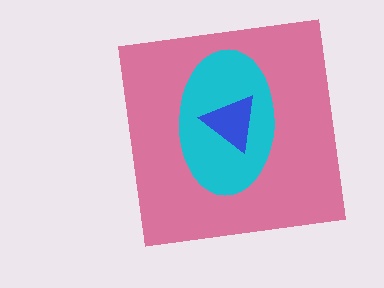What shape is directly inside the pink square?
The cyan ellipse.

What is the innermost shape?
The blue triangle.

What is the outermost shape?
The pink square.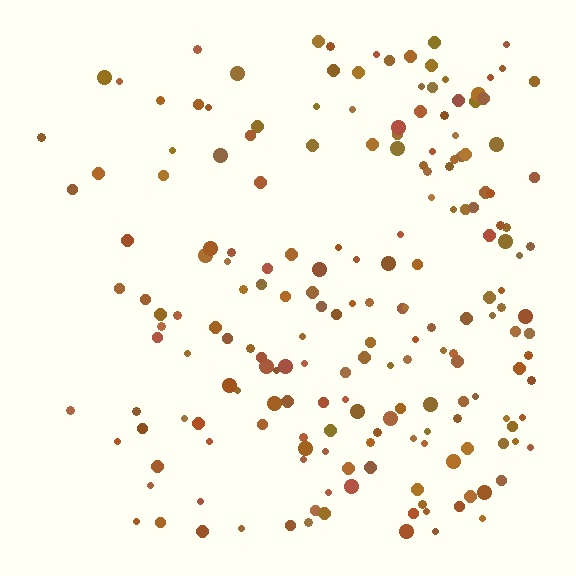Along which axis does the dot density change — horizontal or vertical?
Horizontal.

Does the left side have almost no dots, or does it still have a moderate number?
Still a moderate number, just noticeably fewer than the right.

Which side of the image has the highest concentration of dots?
The right.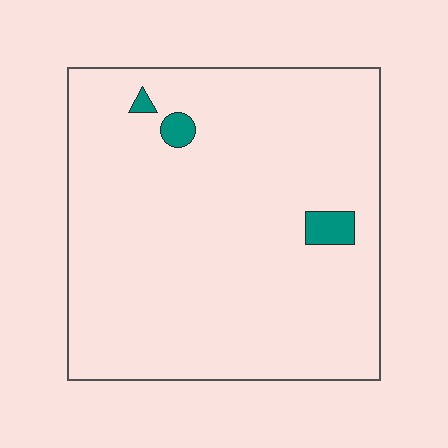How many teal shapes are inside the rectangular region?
3.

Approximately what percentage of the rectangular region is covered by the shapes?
Approximately 5%.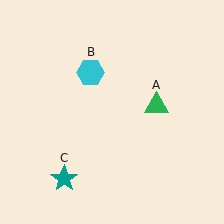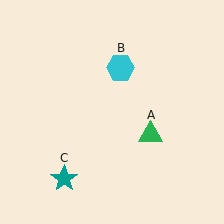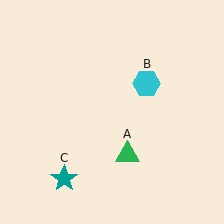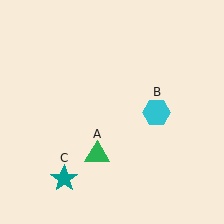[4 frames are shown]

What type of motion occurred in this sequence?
The green triangle (object A), cyan hexagon (object B) rotated clockwise around the center of the scene.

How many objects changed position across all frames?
2 objects changed position: green triangle (object A), cyan hexagon (object B).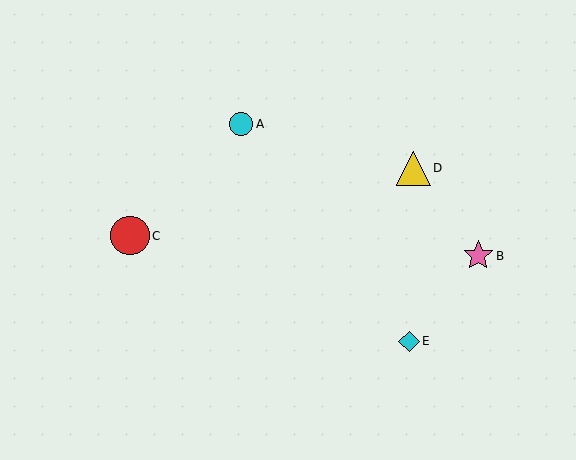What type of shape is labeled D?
Shape D is a yellow triangle.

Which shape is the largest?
The red circle (labeled C) is the largest.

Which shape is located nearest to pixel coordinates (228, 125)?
The cyan circle (labeled A) at (241, 124) is nearest to that location.